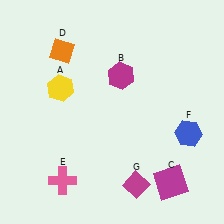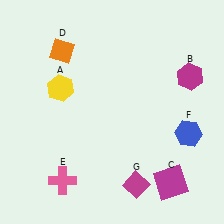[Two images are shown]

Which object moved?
The magenta hexagon (B) moved right.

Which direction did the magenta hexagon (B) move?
The magenta hexagon (B) moved right.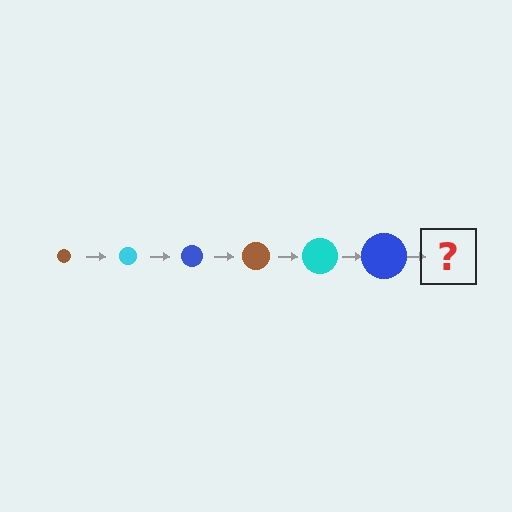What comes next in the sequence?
The next element should be a brown circle, larger than the previous one.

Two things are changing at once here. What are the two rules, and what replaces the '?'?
The two rules are that the circle grows larger each step and the color cycles through brown, cyan, and blue. The '?' should be a brown circle, larger than the previous one.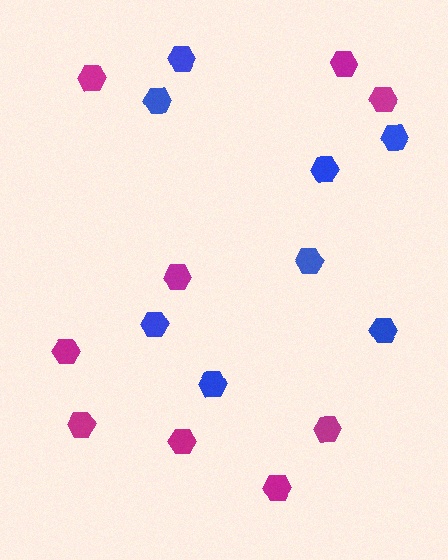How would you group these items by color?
There are 2 groups: one group of blue hexagons (8) and one group of magenta hexagons (9).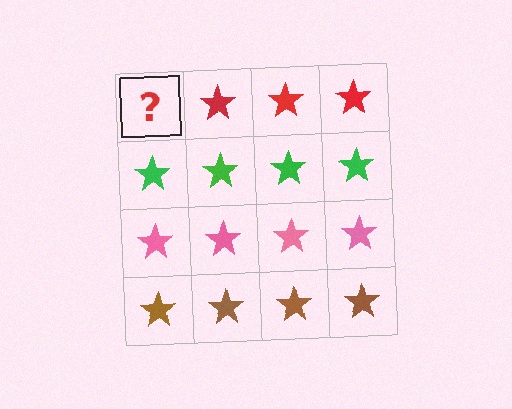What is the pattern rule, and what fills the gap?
The rule is that each row has a consistent color. The gap should be filled with a red star.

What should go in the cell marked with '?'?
The missing cell should contain a red star.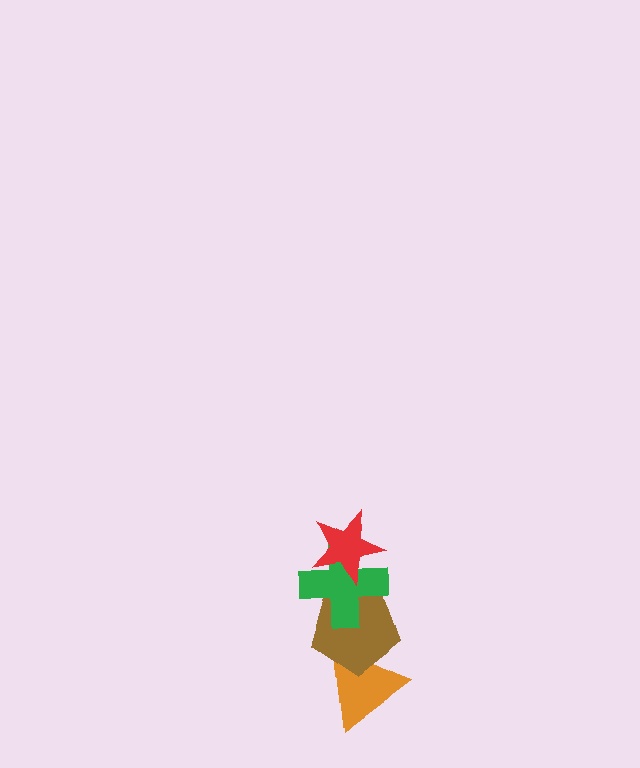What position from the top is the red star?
The red star is 1st from the top.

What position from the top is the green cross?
The green cross is 2nd from the top.